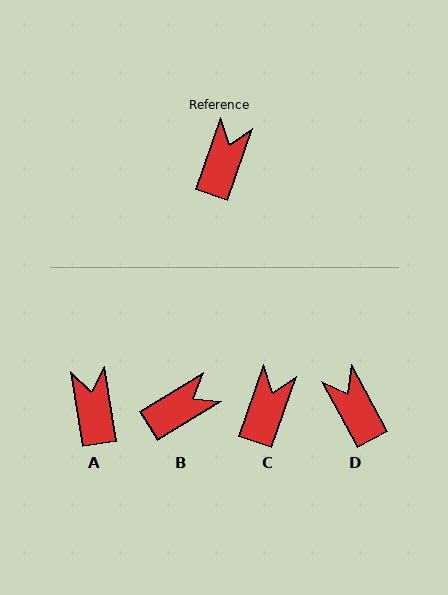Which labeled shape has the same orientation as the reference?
C.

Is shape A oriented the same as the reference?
No, it is off by about 29 degrees.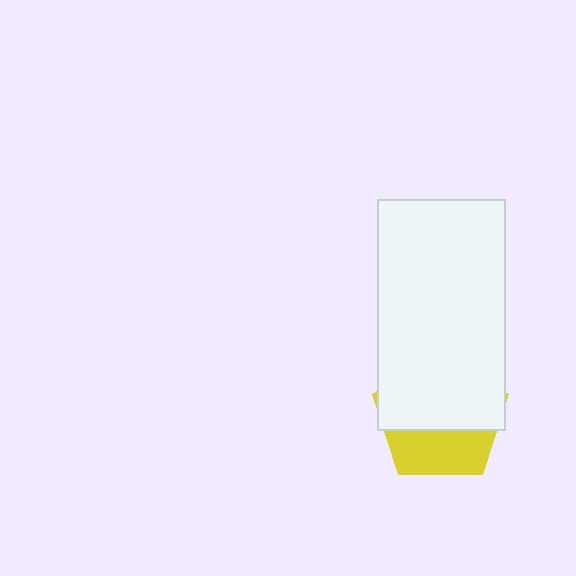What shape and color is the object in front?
The object in front is a white rectangle.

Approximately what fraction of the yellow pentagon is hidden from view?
Roughly 64% of the yellow pentagon is hidden behind the white rectangle.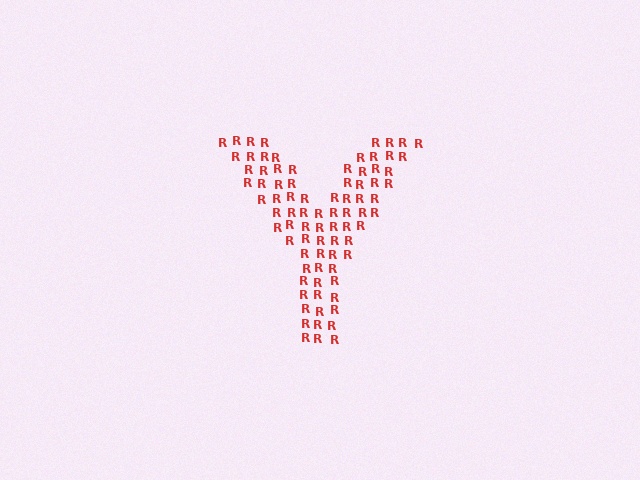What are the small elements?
The small elements are letter R's.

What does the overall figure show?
The overall figure shows the letter Y.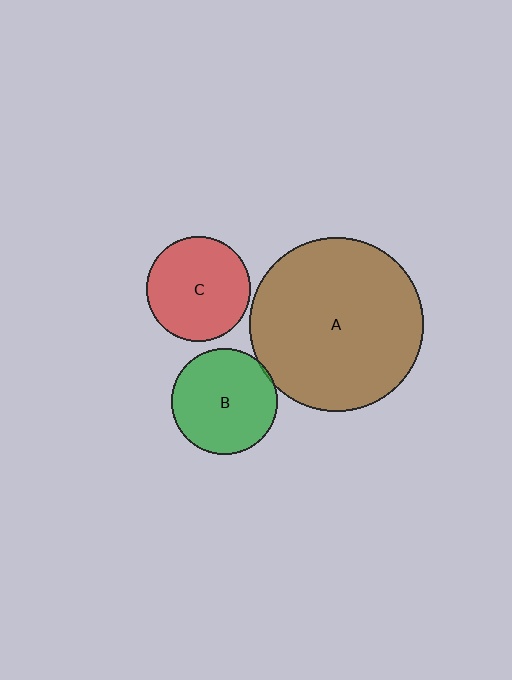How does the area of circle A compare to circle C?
Approximately 2.8 times.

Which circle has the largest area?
Circle A (brown).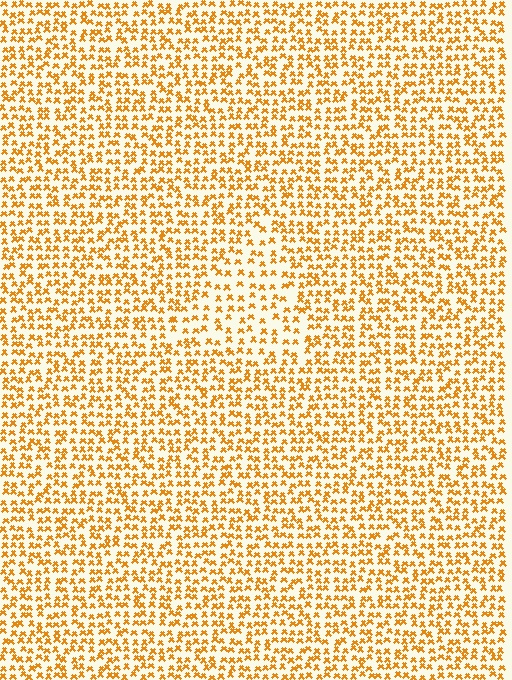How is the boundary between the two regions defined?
The boundary is defined by a change in element density (approximately 1.6x ratio). All elements are the same color, size, and shape.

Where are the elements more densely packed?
The elements are more densely packed outside the triangle boundary.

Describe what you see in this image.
The image contains small orange elements arranged at two different densities. A triangle-shaped region is visible where the elements are less densely packed than the surrounding area.